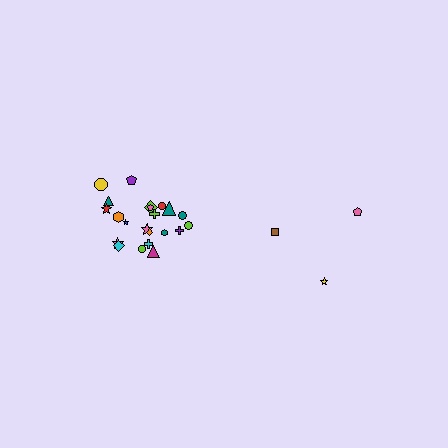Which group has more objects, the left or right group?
The left group.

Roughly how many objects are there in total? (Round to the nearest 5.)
Roughly 25 objects in total.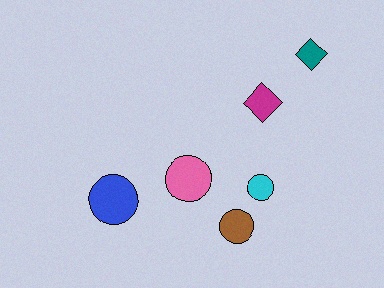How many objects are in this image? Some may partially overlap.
There are 6 objects.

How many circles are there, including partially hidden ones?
There are 4 circles.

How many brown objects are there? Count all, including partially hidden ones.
There is 1 brown object.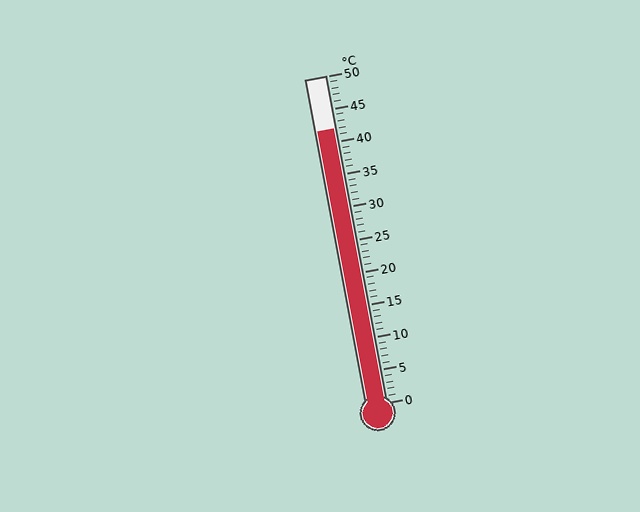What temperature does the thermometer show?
The thermometer shows approximately 42°C.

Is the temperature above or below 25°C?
The temperature is above 25°C.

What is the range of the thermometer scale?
The thermometer scale ranges from 0°C to 50°C.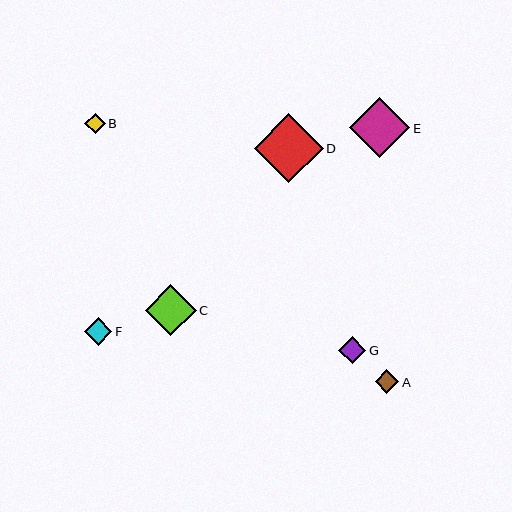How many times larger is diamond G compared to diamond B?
Diamond G is approximately 1.4 times the size of diamond B.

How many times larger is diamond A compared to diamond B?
Diamond A is approximately 1.2 times the size of diamond B.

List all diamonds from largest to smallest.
From largest to smallest: D, E, C, F, G, A, B.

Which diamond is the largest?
Diamond D is the largest with a size of approximately 69 pixels.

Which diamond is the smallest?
Diamond B is the smallest with a size of approximately 20 pixels.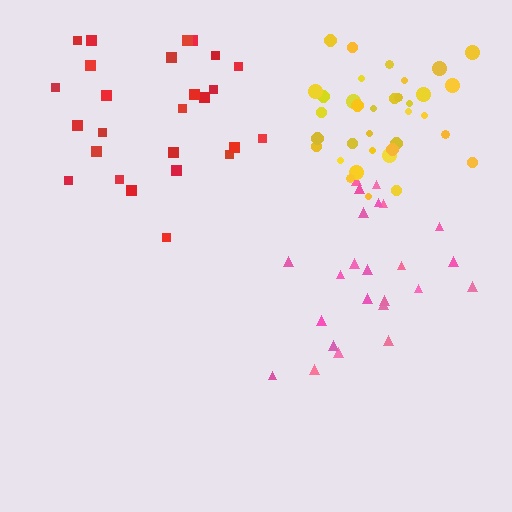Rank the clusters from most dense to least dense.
yellow, pink, red.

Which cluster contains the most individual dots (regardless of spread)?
Yellow (35).